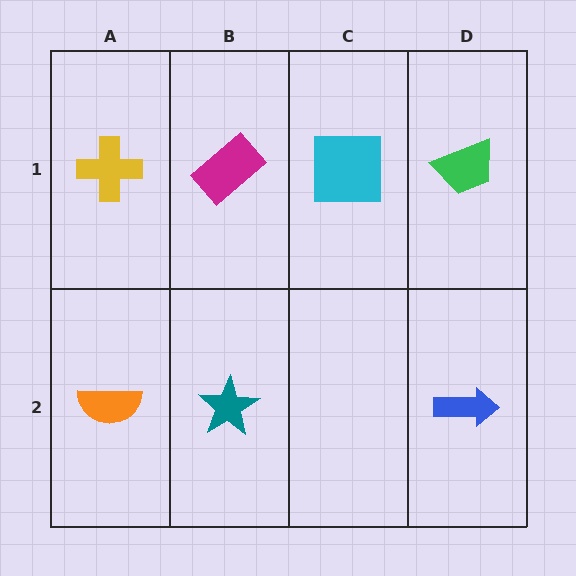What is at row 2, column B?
A teal star.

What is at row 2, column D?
A blue arrow.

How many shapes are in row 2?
3 shapes.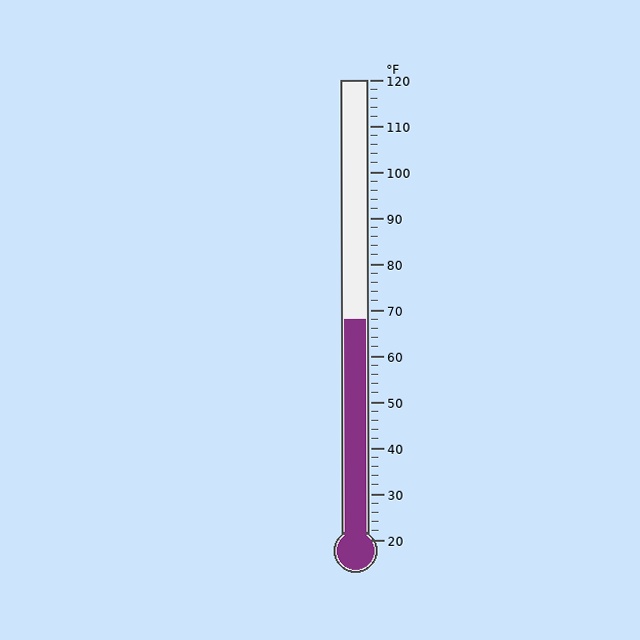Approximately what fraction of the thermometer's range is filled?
The thermometer is filled to approximately 50% of its range.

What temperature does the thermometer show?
The thermometer shows approximately 68°F.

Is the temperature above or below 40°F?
The temperature is above 40°F.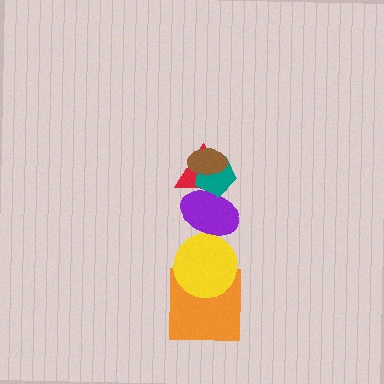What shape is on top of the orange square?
The yellow circle is on top of the orange square.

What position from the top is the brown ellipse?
The brown ellipse is 1st from the top.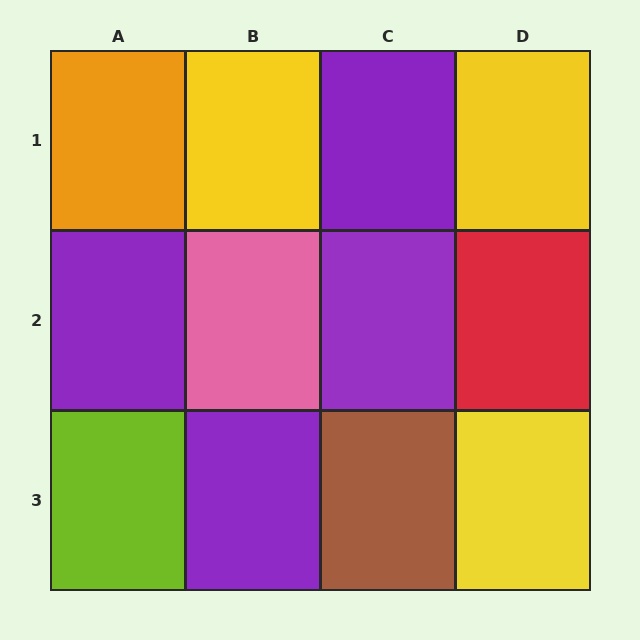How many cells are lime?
1 cell is lime.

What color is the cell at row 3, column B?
Purple.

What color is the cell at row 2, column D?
Red.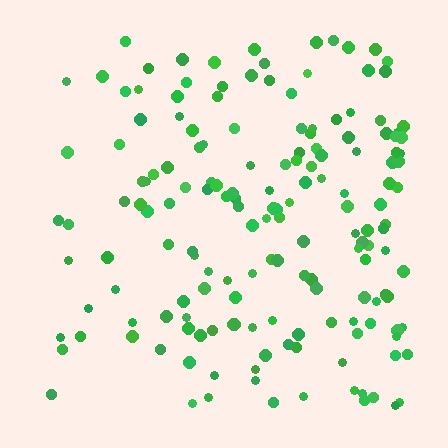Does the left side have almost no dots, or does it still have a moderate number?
Still a moderate number, just noticeably fewer than the right.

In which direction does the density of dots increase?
From left to right, with the right side densest.